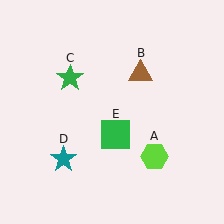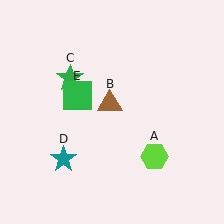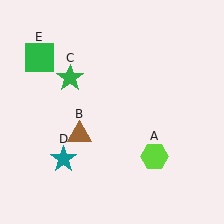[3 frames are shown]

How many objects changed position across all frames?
2 objects changed position: brown triangle (object B), green square (object E).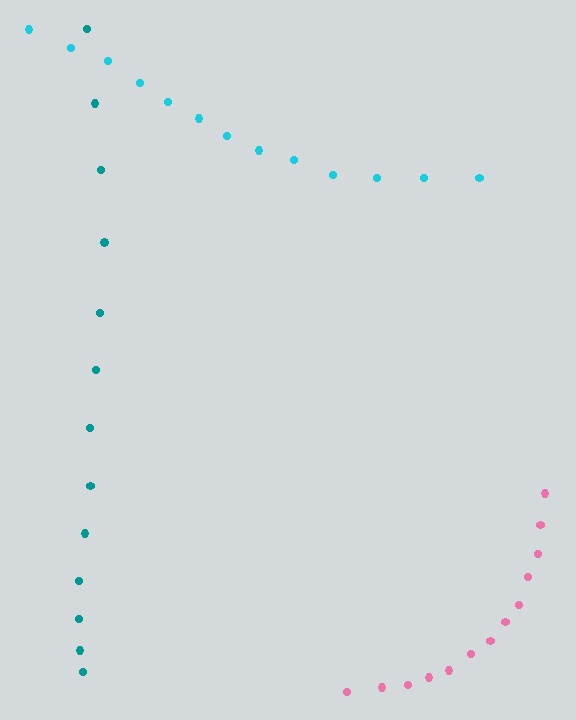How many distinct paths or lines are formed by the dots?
There are 3 distinct paths.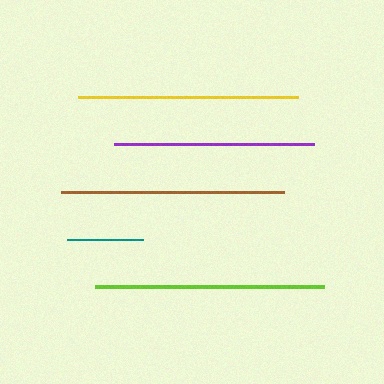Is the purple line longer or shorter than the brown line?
The brown line is longer than the purple line.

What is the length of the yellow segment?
The yellow segment is approximately 220 pixels long.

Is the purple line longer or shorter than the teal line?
The purple line is longer than the teal line.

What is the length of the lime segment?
The lime segment is approximately 229 pixels long.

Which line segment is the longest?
The lime line is the longest at approximately 229 pixels.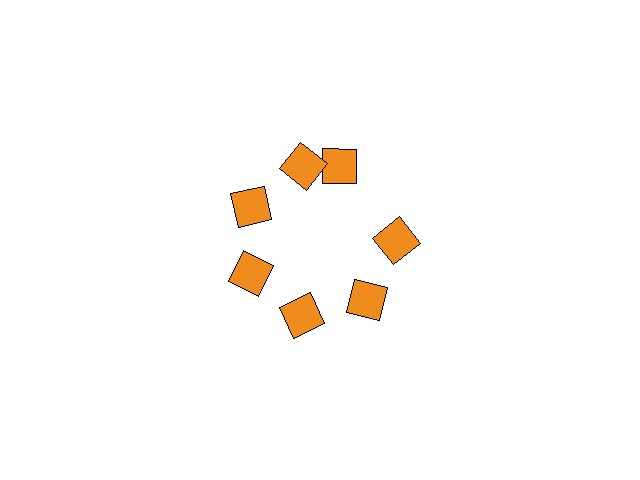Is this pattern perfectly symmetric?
No. The 7 orange diamonds are arranged in a ring, but one element near the 1 o'clock position is rotated out of alignment along the ring, breaking the 7-fold rotational symmetry.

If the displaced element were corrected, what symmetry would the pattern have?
It would have 7-fold rotational symmetry — the pattern would map onto itself every 51 degrees.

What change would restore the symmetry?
The symmetry would be restored by rotating it back into even spacing with its neighbors so that all 7 diamonds sit at equal angles and equal distance from the center.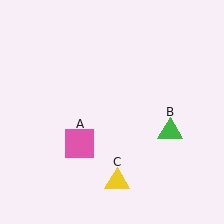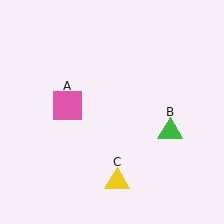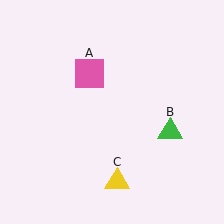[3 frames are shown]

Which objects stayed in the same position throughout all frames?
Green triangle (object B) and yellow triangle (object C) remained stationary.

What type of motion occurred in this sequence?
The pink square (object A) rotated clockwise around the center of the scene.